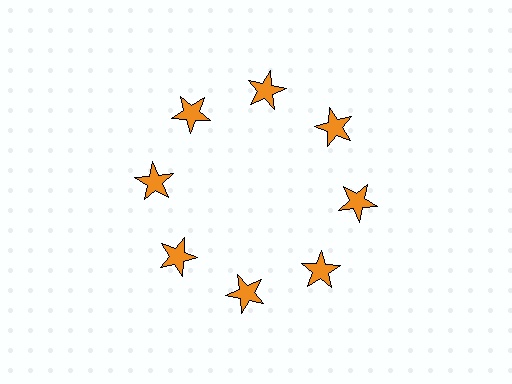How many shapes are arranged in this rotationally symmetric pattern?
There are 8 shapes, arranged in 8 groups of 1.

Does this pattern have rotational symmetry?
Yes, this pattern has 8-fold rotational symmetry. It looks the same after rotating 45 degrees around the center.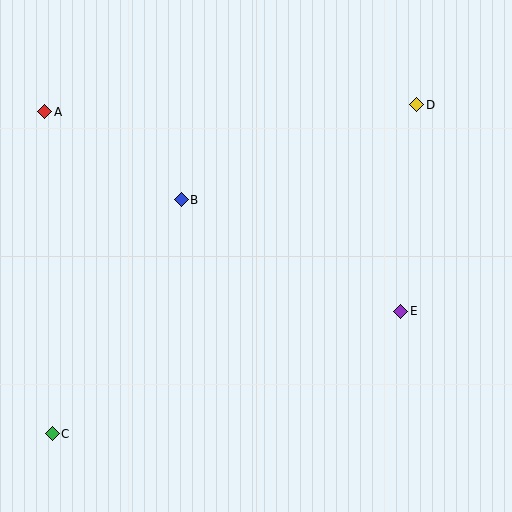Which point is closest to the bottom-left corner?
Point C is closest to the bottom-left corner.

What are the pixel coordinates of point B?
Point B is at (181, 200).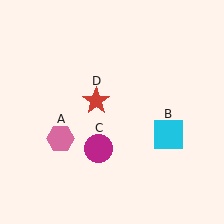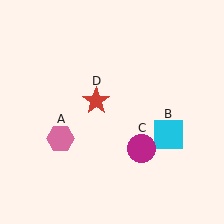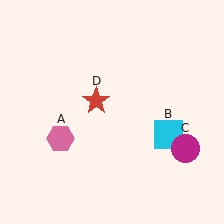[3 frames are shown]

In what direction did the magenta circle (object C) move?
The magenta circle (object C) moved right.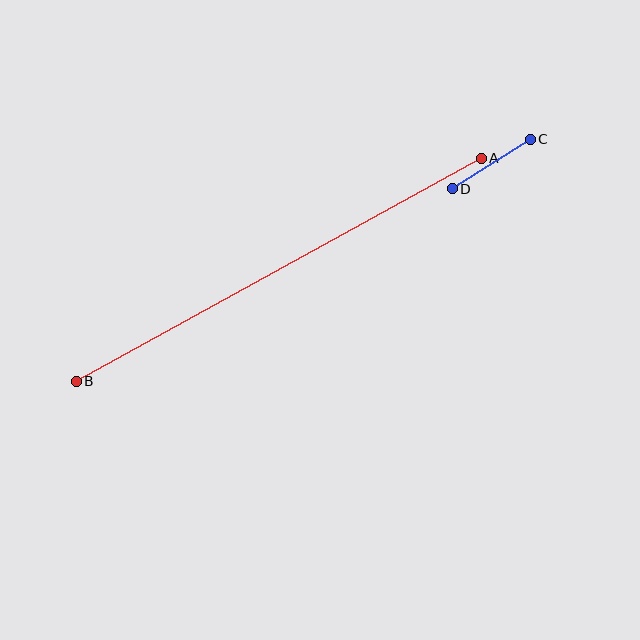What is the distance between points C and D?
The distance is approximately 93 pixels.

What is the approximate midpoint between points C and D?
The midpoint is at approximately (491, 164) pixels.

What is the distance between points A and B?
The distance is approximately 462 pixels.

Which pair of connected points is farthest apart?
Points A and B are farthest apart.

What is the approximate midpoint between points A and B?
The midpoint is at approximately (279, 270) pixels.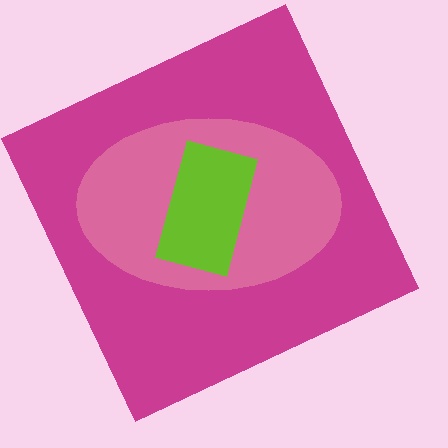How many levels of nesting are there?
3.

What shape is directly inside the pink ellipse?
The lime rectangle.